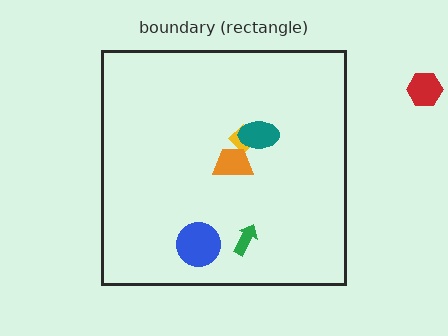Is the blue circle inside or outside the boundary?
Inside.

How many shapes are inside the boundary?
5 inside, 1 outside.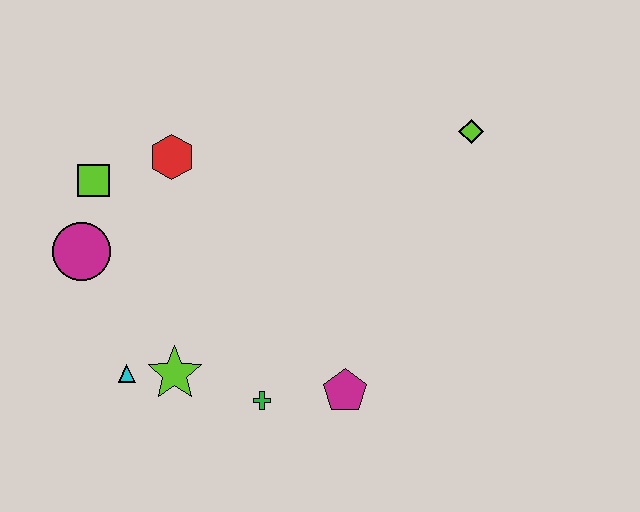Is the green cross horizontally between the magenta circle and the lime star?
No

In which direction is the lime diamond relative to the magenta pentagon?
The lime diamond is above the magenta pentagon.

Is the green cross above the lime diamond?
No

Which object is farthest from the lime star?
The lime diamond is farthest from the lime star.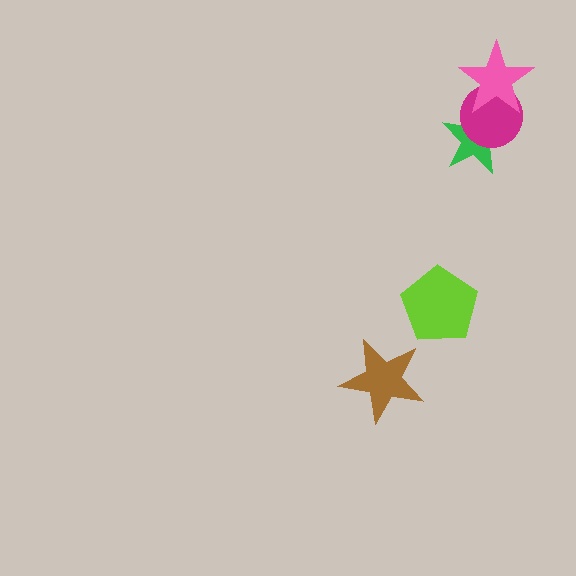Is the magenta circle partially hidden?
Yes, it is partially covered by another shape.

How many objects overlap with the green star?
2 objects overlap with the green star.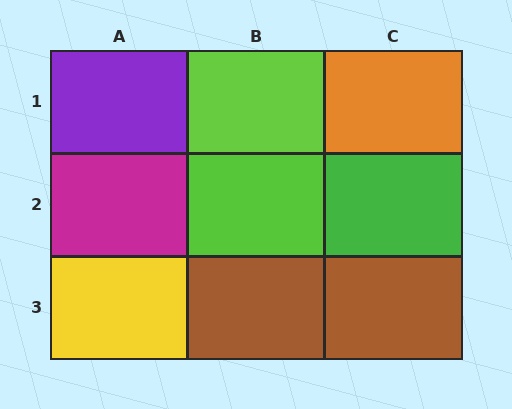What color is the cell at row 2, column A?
Magenta.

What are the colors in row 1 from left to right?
Purple, lime, orange.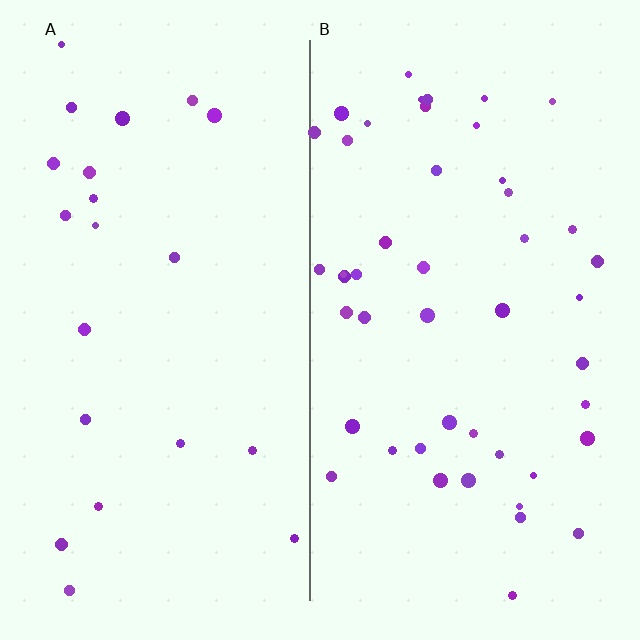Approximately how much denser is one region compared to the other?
Approximately 2.2× — region B over region A.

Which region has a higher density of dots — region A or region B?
B (the right).